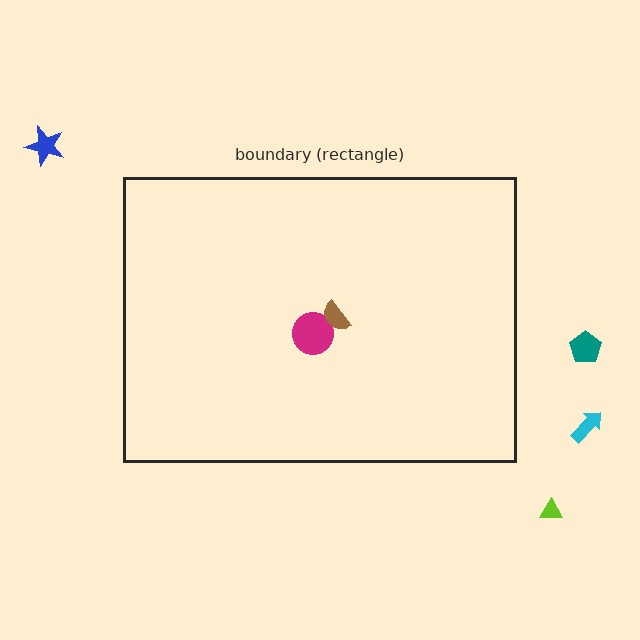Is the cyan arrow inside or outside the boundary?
Outside.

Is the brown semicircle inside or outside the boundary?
Inside.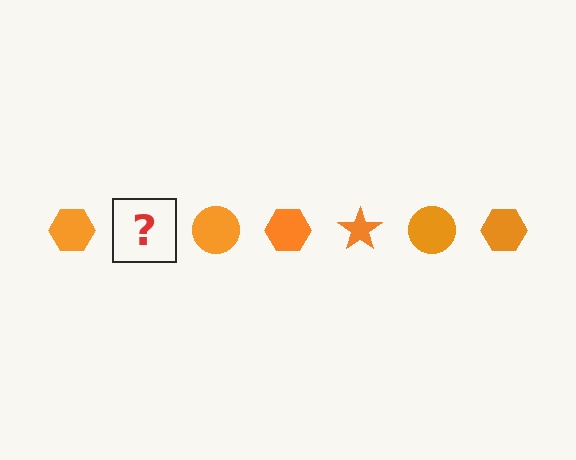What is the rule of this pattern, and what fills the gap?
The rule is that the pattern cycles through hexagon, star, circle shapes in orange. The gap should be filled with an orange star.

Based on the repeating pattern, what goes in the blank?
The blank should be an orange star.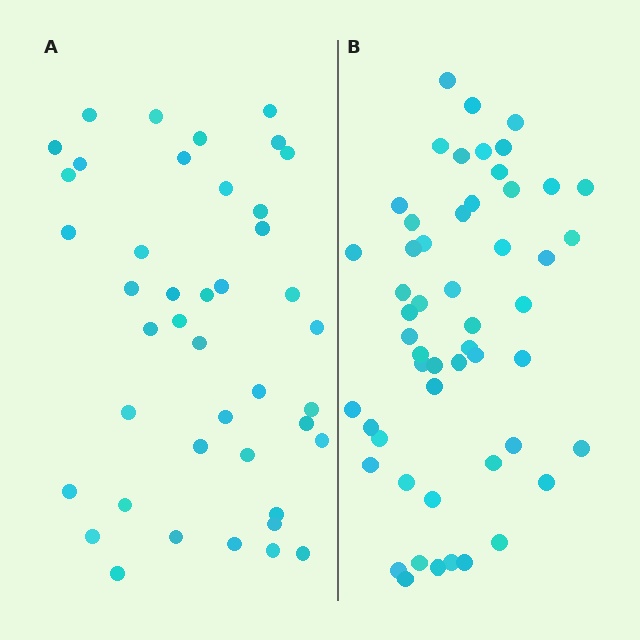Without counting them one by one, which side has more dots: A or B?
Region B (the right region) has more dots.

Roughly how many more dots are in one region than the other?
Region B has roughly 12 or so more dots than region A.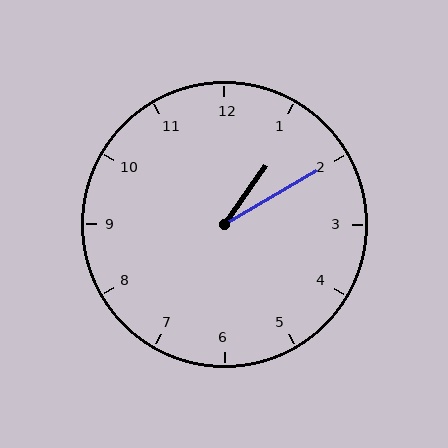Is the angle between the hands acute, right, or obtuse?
It is acute.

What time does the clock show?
1:10.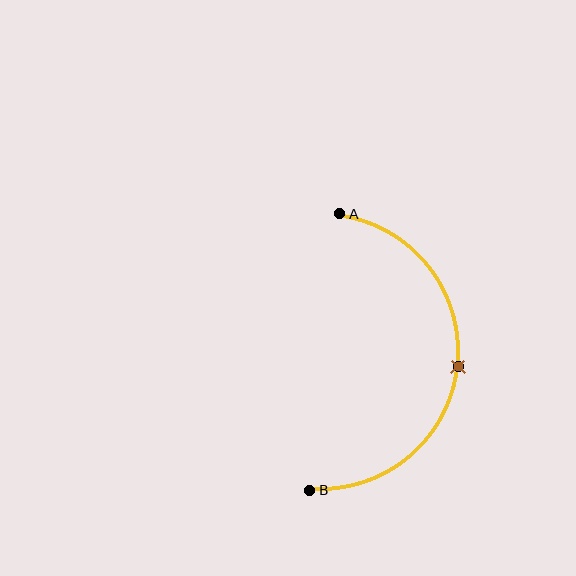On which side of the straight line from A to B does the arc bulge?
The arc bulges to the right of the straight line connecting A and B.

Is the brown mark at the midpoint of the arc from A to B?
Yes. The brown mark lies on the arc at equal arc-length from both A and B — it is the arc midpoint.